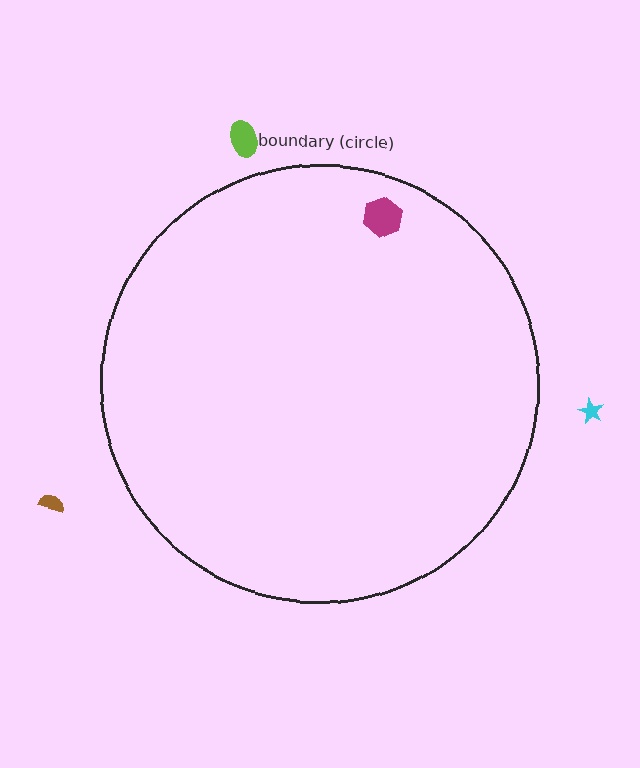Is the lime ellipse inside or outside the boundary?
Outside.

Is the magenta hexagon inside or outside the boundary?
Inside.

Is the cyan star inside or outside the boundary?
Outside.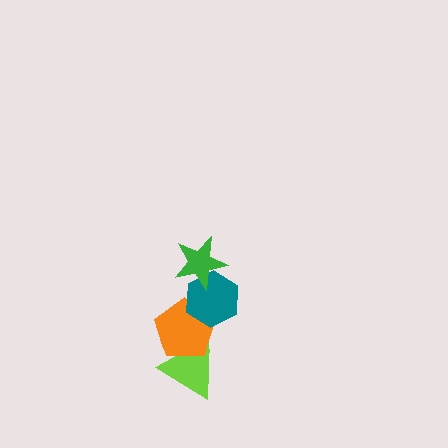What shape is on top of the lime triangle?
The orange pentagon is on top of the lime triangle.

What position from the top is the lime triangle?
The lime triangle is 4th from the top.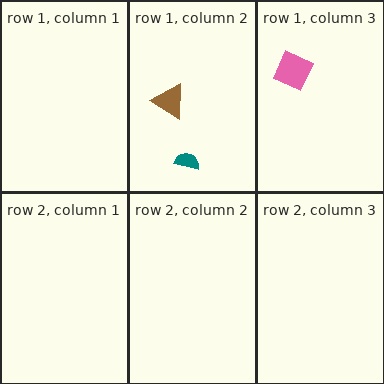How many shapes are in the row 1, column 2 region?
2.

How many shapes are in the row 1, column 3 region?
1.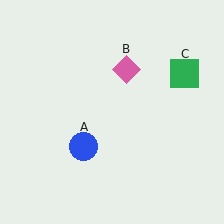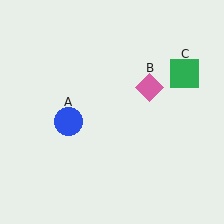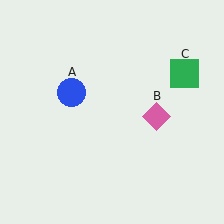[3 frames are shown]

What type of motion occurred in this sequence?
The blue circle (object A), pink diamond (object B) rotated clockwise around the center of the scene.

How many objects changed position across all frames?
2 objects changed position: blue circle (object A), pink diamond (object B).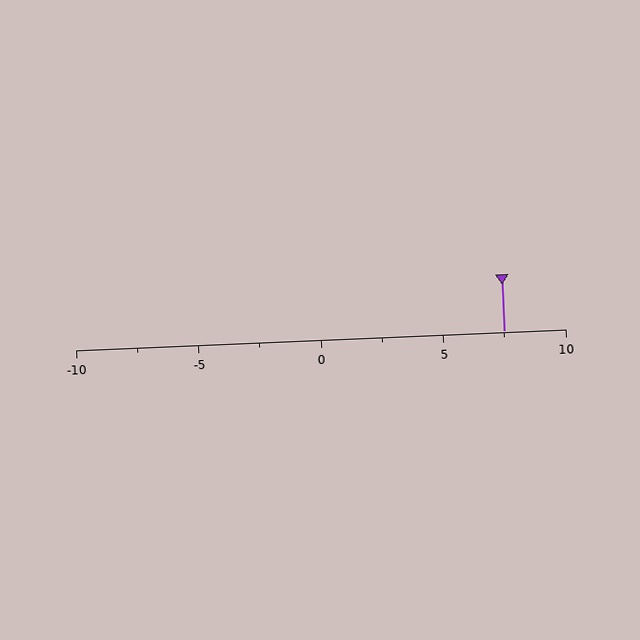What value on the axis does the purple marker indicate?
The marker indicates approximately 7.5.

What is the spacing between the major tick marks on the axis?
The major ticks are spaced 5 apart.